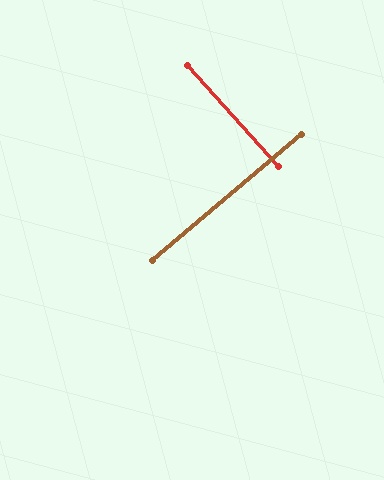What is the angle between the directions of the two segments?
Approximately 88 degrees.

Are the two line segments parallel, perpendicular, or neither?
Perpendicular — they meet at approximately 88°.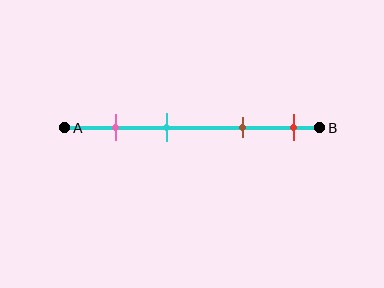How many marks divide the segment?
There are 4 marks dividing the segment.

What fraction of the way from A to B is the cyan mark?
The cyan mark is approximately 40% (0.4) of the way from A to B.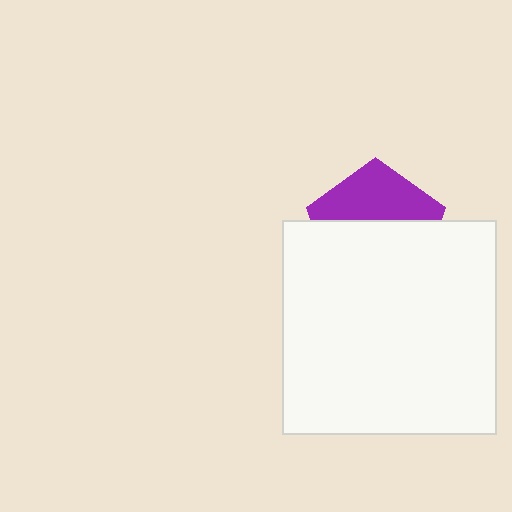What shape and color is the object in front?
The object in front is a white square.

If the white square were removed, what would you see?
You would see the complete purple pentagon.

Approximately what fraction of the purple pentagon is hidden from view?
Roughly 60% of the purple pentagon is hidden behind the white square.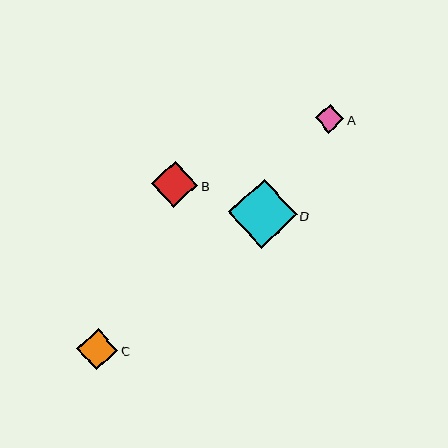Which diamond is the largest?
Diamond D is the largest with a size of approximately 68 pixels.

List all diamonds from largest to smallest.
From largest to smallest: D, B, C, A.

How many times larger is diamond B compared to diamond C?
Diamond B is approximately 1.1 times the size of diamond C.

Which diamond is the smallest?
Diamond A is the smallest with a size of approximately 28 pixels.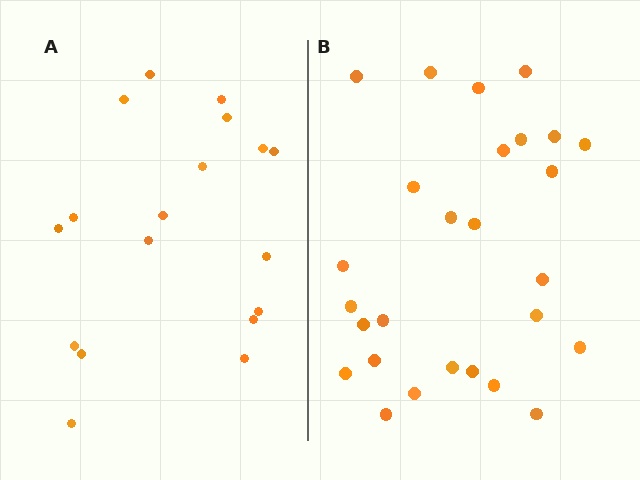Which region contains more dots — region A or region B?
Region B (the right region) has more dots.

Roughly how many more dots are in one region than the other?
Region B has roughly 8 or so more dots than region A.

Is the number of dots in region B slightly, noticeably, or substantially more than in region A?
Region B has substantially more. The ratio is roughly 1.5 to 1.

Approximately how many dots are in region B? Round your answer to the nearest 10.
About 30 dots. (The exact count is 27, which rounds to 30.)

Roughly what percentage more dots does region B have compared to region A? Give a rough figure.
About 50% more.